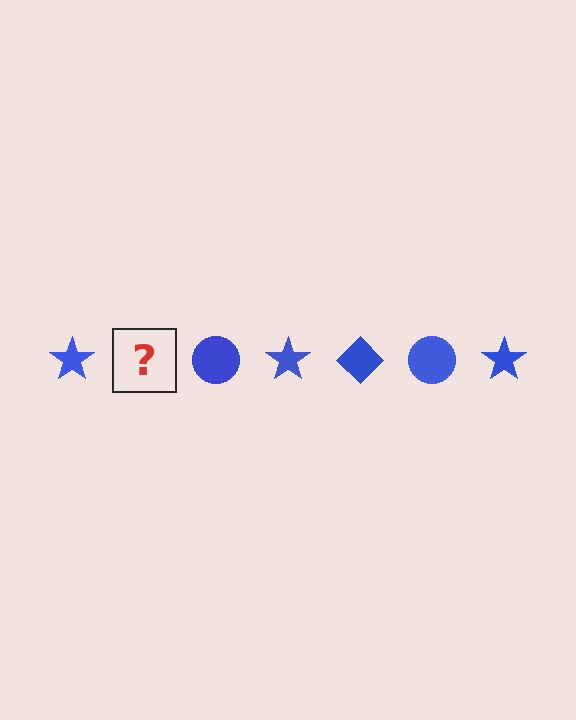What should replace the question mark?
The question mark should be replaced with a blue diamond.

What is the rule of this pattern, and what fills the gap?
The rule is that the pattern cycles through star, diamond, circle shapes in blue. The gap should be filled with a blue diamond.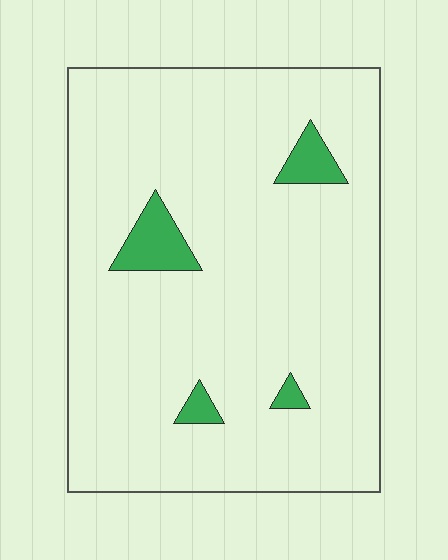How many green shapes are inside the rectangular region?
4.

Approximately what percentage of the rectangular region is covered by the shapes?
Approximately 5%.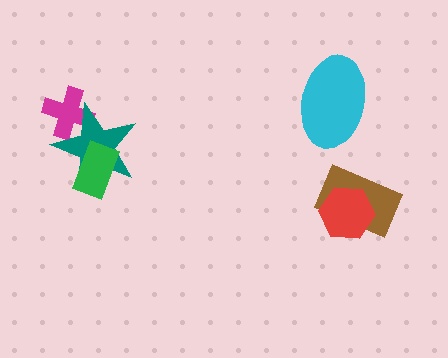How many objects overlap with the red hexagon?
1 object overlaps with the red hexagon.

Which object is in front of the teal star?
The green rectangle is in front of the teal star.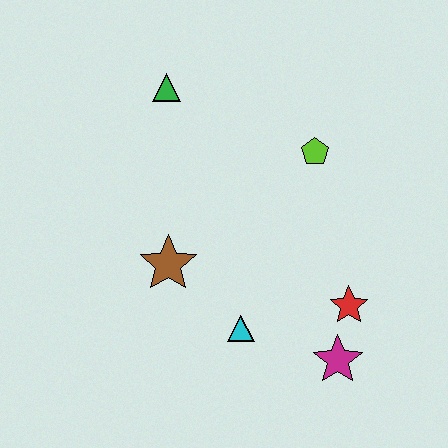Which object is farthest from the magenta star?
The green triangle is farthest from the magenta star.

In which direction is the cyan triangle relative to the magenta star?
The cyan triangle is to the left of the magenta star.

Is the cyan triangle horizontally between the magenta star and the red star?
No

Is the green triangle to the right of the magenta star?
No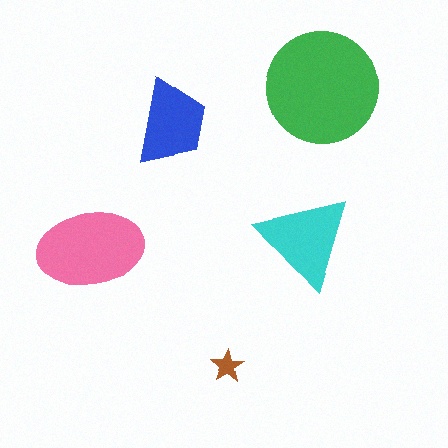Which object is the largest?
The green circle.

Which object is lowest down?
The brown star is bottommost.